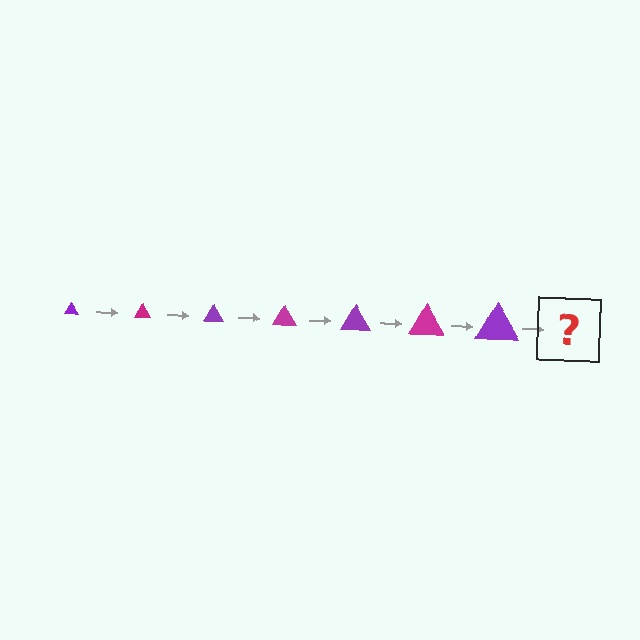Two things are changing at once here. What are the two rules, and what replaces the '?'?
The two rules are that the triangle grows larger each step and the color cycles through purple and magenta. The '?' should be a magenta triangle, larger than the previous one.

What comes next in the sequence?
The next element should be a magenta triangle, larger than the previous one.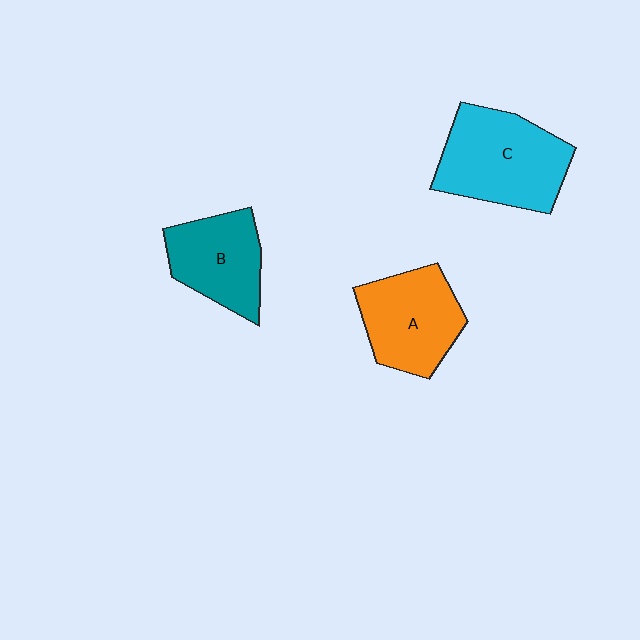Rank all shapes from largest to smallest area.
From largest to smallest: C (cyan), A (orange), B (teal).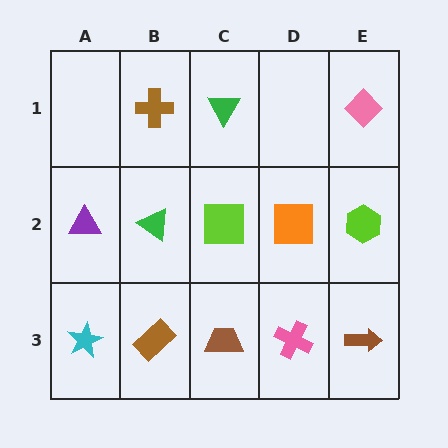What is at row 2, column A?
A purple triangle.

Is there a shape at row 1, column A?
No, that cell is empty.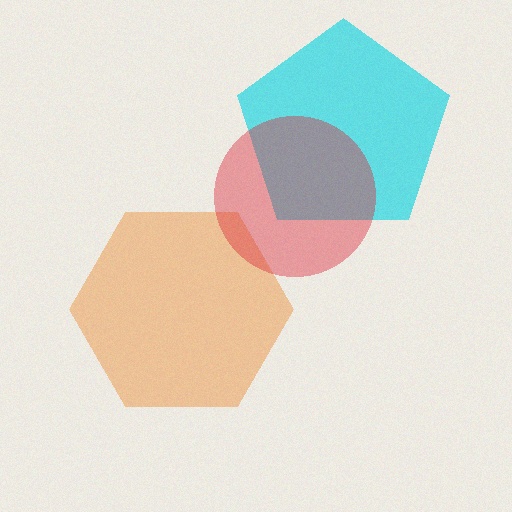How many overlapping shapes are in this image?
There are 3 overlapping shapes in the image.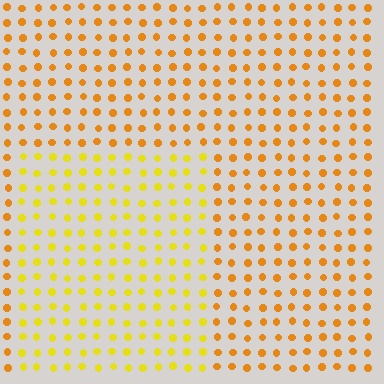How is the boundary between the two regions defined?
The boundary is defined purely by a slight shift in hue (about 25 degrees). Spacing, size, and orientation are identical on both sides.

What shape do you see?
I see a rectangle.